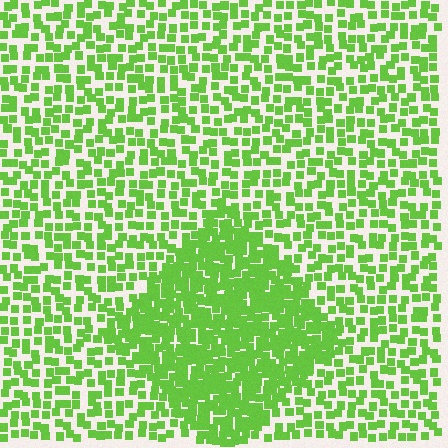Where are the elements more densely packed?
The elements are more densely packed inside the diamond boundary.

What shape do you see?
I see a diamond.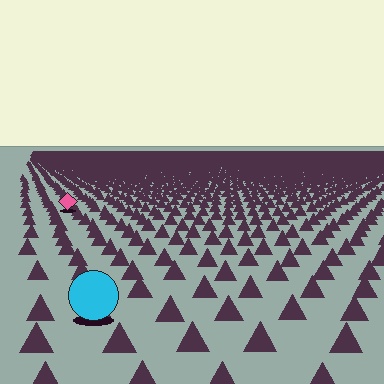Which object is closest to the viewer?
The cyan circle is closest. The texture marks near it are larger and more spread out.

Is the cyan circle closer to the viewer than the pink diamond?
Yes. The cyan circle is closer — you can tell from the texture gradient: the ground texture is coarser near it.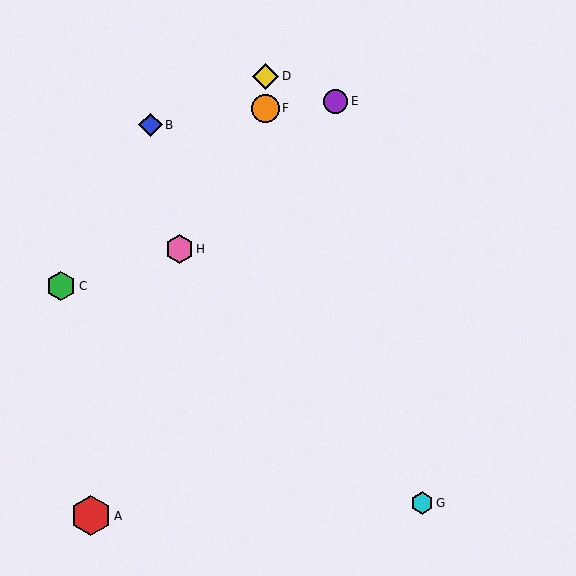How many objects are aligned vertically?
2 objects (D, F) are aligned vertically.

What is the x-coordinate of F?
Object F is at x≈265.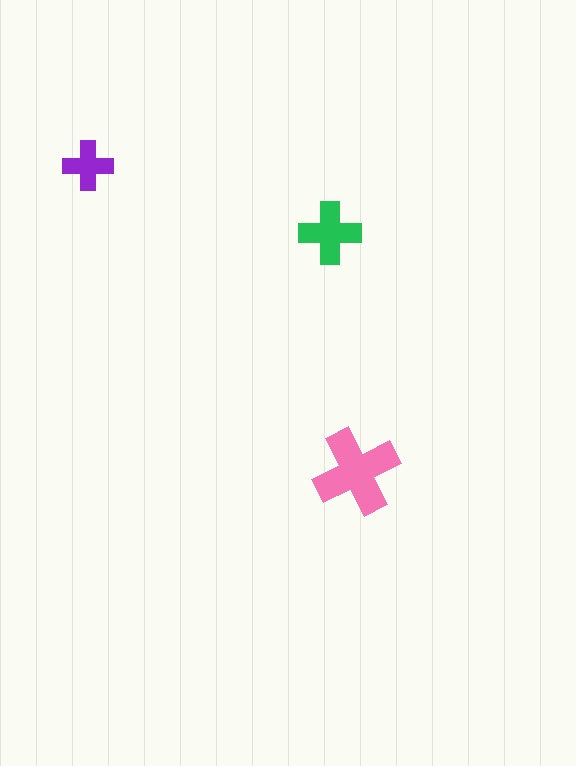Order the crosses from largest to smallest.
the pink one, the green one, the purple one.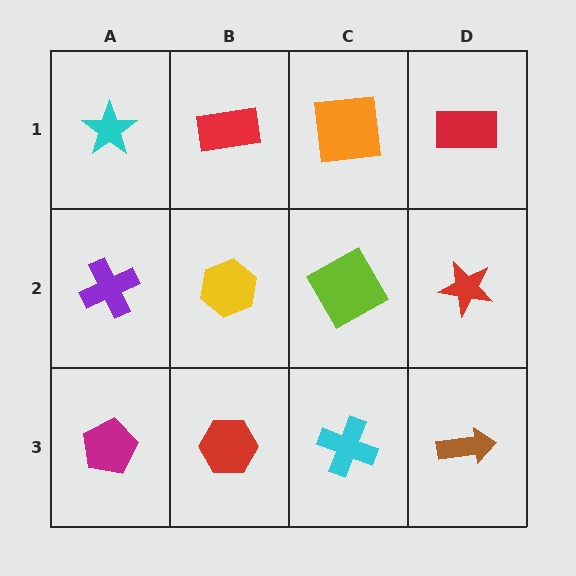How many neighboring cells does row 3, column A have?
2.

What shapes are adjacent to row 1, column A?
A purple cross (row 2, column A), a red rectangle (row 1, column B).